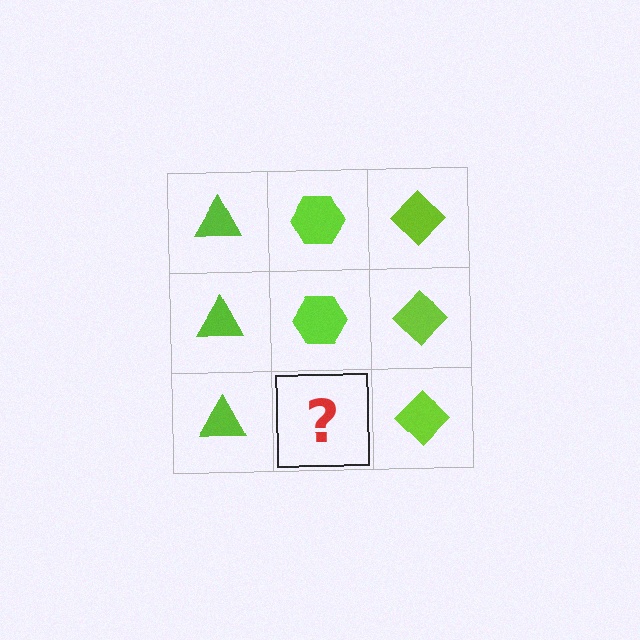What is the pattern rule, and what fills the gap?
The rule is that each column has a consistent shape. The gap should be filled with a lime hexagon.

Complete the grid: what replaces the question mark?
The question mark should be replaced with a lime hexagon.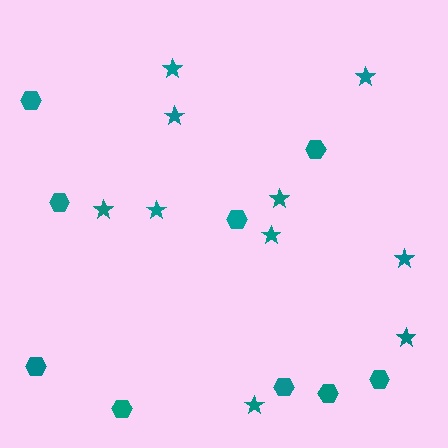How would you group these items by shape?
There are 2 groups: one group of hexagons (9) and one group of stars (10).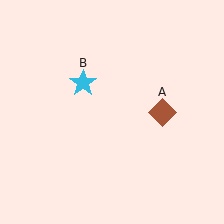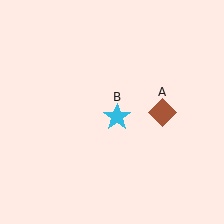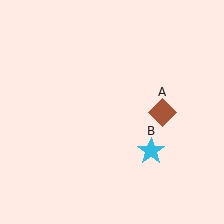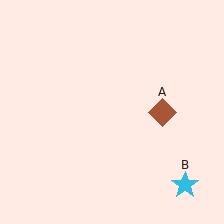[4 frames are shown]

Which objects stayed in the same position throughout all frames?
Brown diamond (object A) remained stationary.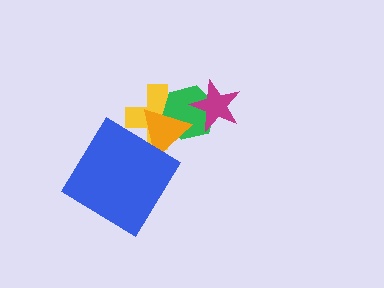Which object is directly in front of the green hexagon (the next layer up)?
The orange triangle is directly in front of the green hexagon.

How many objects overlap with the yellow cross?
2 objects overlap with the yellow cross.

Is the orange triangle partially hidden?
Yes, it is partially covered by another shape.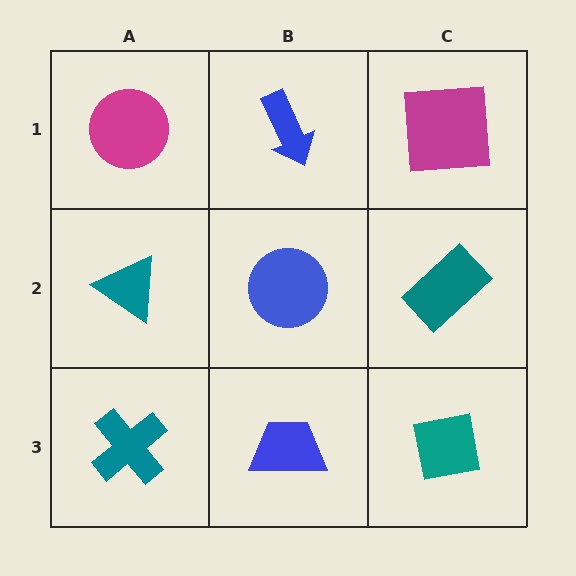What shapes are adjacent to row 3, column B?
A blue circle (row 2, column B), a teal cross (row 3, column A), a teal square (row 3, column C).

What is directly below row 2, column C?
A teal square.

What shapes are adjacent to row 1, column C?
A teal rectangle (row 2, column C), a blue arrow (row 1, column B).